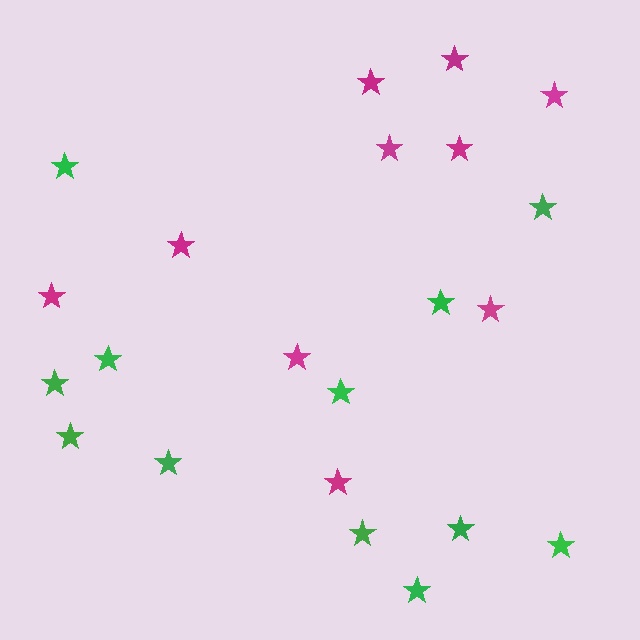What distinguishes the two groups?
There are 2 groups: one group of green stars (12) and one group of magenta stars (10).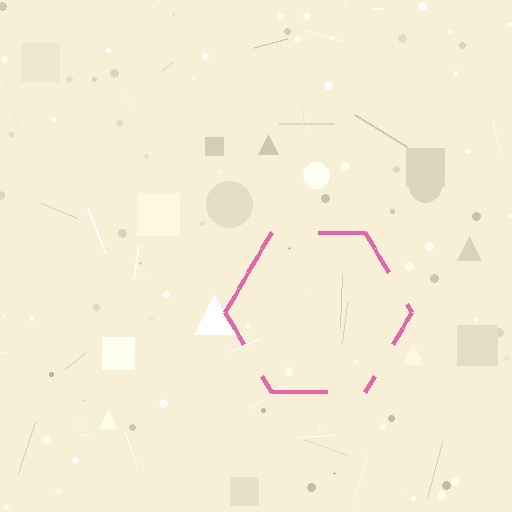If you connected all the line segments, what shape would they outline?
They would outline a hexagon.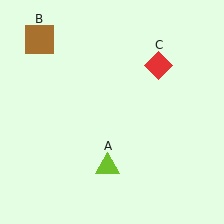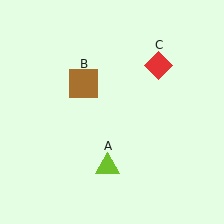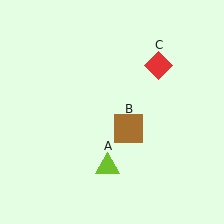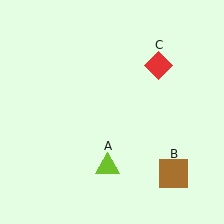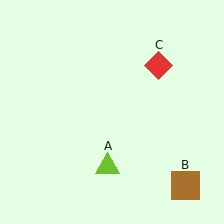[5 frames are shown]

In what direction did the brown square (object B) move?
The brown square (object B) moved down and to the right.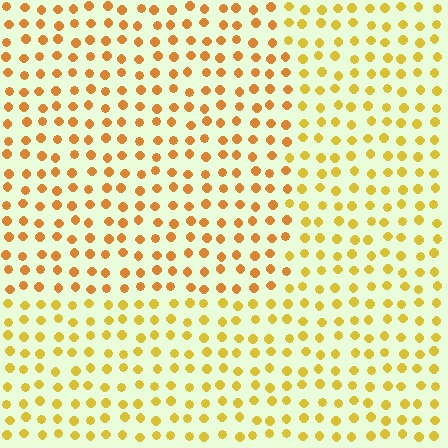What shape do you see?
I see a rectangle.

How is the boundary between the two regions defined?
The boundary is defined purely by a slight shift in hue (about 22 degrees). Spacing, size, and orientation are identical on both sides.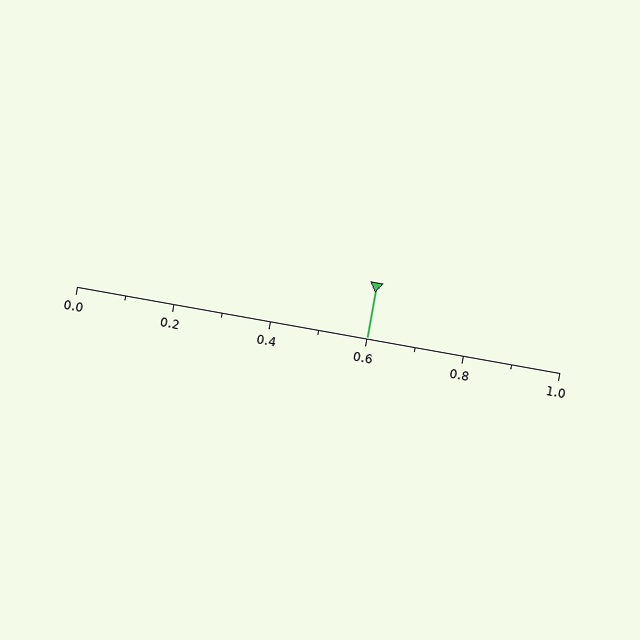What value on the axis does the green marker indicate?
The marker indicates approximately 0.6.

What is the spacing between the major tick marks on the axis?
The major ticks are spaced 0.2 apart.